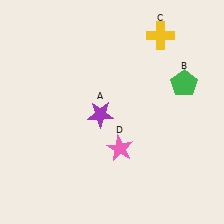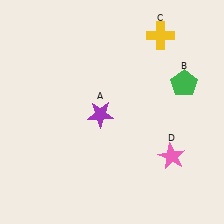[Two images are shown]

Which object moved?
The pink star (D) moved right.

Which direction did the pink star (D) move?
The pink star (D) moved right.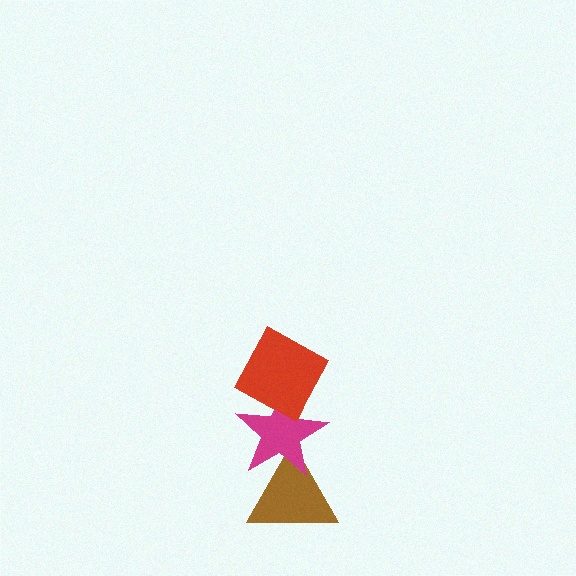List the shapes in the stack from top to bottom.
From top to bottom: the red diamond, the magenta star, the brown triangle.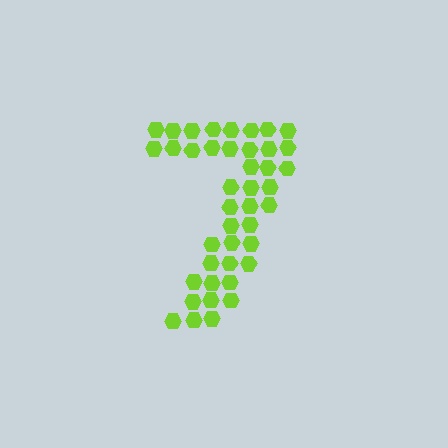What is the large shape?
The large shape is the digit 7.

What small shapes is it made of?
It is made of small hexagons.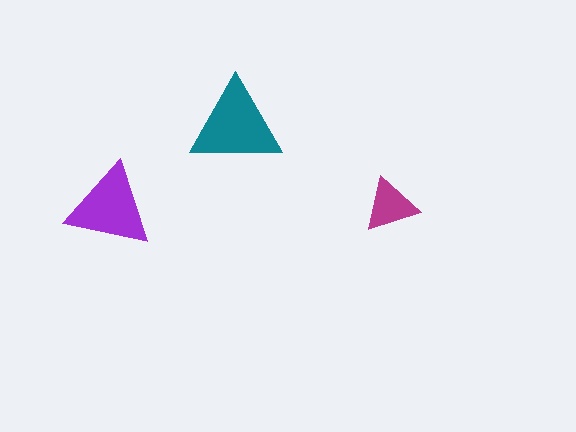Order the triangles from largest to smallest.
the teal one, the purple one, the magenta one.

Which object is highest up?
The teal triangle is topmost.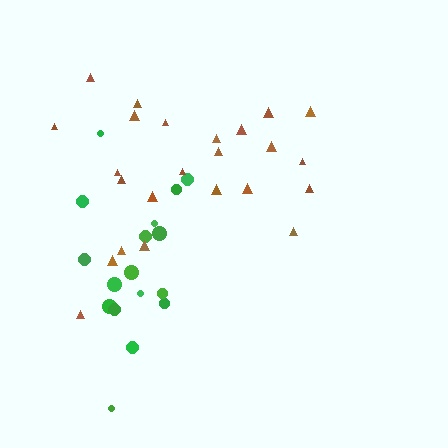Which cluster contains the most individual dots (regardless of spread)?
Brown (24).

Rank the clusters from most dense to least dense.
brown, green.